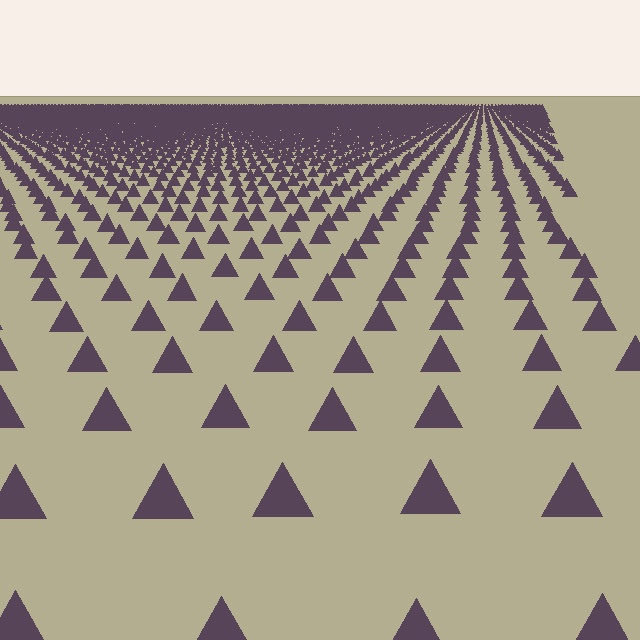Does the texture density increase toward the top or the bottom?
Density increases toward the top.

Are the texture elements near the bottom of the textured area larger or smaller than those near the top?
Larger. Near the bottom, elements are closer to the viewer and appear at a bigger on-screen size.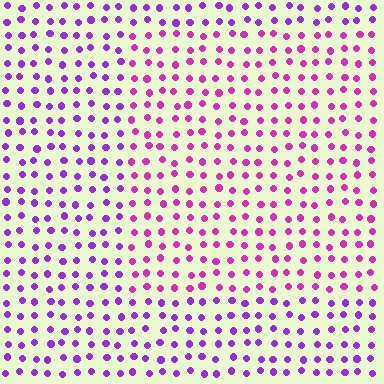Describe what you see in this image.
The image is filled with small purple elements in a uniform arrangement. A rectangle-shaped region is visible where the elements are tinted to a slightly different hue, forming a subtle color boundary.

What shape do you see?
I see a rectangle.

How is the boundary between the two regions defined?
The boundary is defined purely by a slight shift in hue (about 32 degrees). Spacing, size, and orientation are identical on both sides.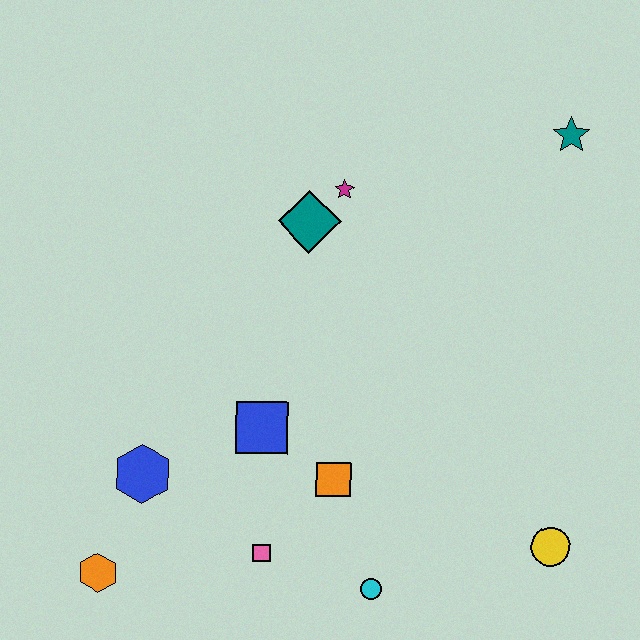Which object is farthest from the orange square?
The teal star is farthest from the orange square.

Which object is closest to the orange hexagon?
The blue hexagon is closest to the orange hexagon.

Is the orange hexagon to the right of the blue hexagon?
No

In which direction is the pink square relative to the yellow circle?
The pink square is to the left of the yellow circle.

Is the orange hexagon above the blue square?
No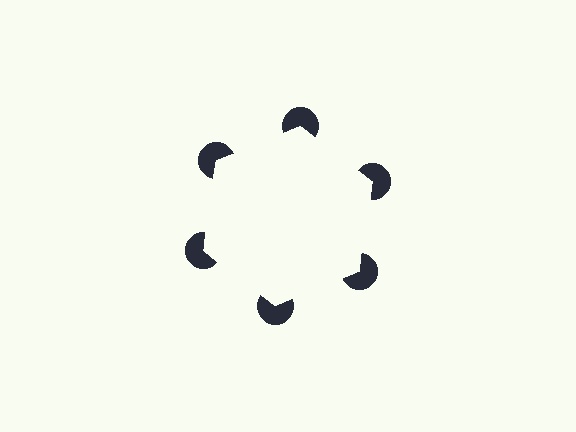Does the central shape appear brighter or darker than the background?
It typically appears slightly brighter than the background, even though no actual brightness change is drawn.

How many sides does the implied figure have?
6 sides.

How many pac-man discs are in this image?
There are 6 — one at each vertex of the illusory hexagon.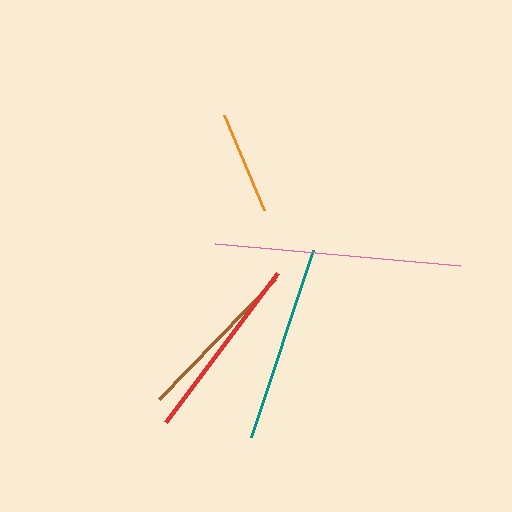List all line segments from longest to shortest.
From longest to shortest: pink, teal, red, brown, orange.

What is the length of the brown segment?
The brown segment is approximately 167 pixels long.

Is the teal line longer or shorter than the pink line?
The pink line is longer than the teal line.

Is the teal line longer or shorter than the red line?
The teal line is longer than the red line.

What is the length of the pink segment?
The pink segment is approximately 246 pixels long.